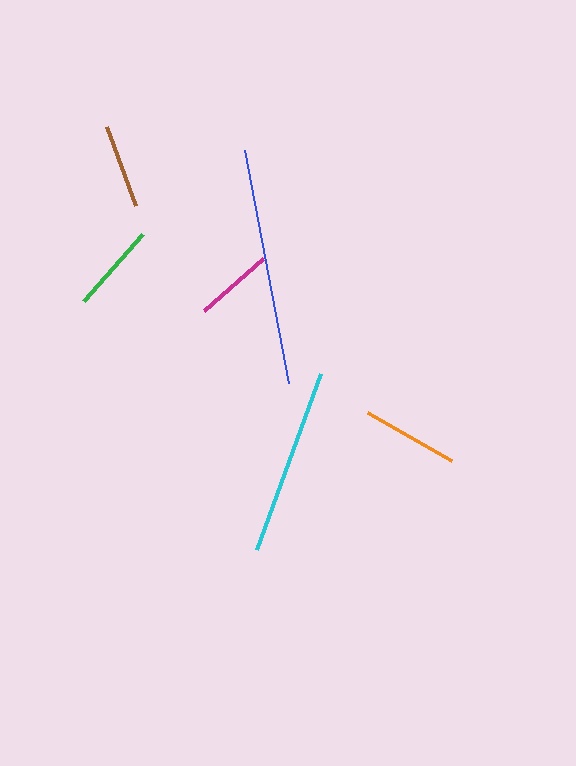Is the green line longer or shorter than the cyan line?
The cyan line is longer than the green line.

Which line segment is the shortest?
The magenta line is the shortest at approximately 79 pixels.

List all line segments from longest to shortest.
From longest to shortest: blue, cyan, orange, green, brown, magenta.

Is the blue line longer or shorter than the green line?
The blue line is longer than the green line.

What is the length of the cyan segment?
The cyan segment is approximately 187 pixels long.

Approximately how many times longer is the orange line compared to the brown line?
The orange line is approximately 1.2 times the length of the brown line.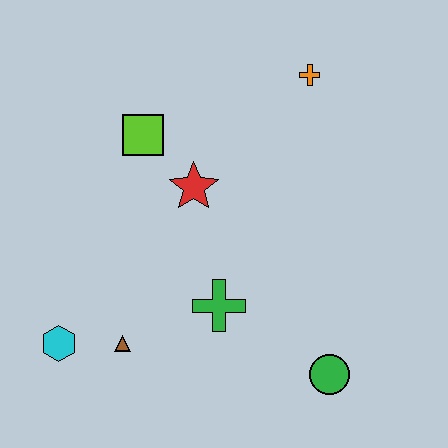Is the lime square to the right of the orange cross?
No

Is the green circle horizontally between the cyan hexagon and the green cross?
No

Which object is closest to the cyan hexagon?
The brown triangle is closest to the cyan hexagon.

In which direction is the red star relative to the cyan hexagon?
The red star is above the cyan hexagon.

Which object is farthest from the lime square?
The green circle is farthest from the lime square.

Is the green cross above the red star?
No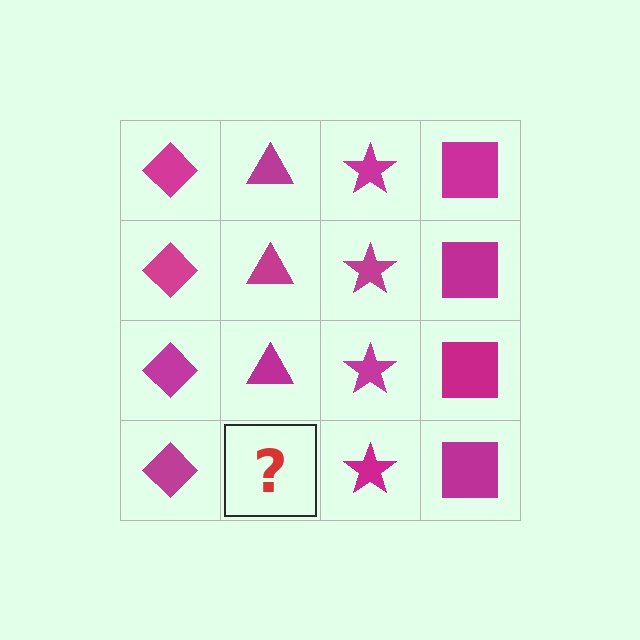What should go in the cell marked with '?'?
The missing cell should contain a magenta triangle.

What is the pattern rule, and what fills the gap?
The rule is that each column has a consistent shape. The gap should be filled with a magenta triangle.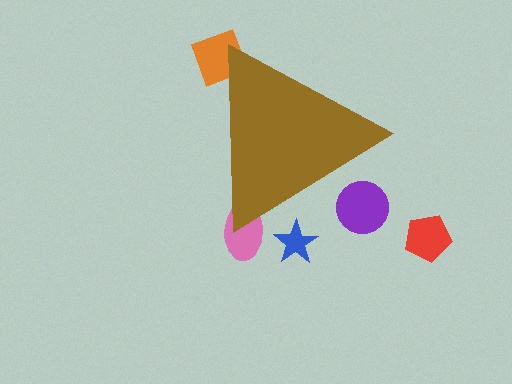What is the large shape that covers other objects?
A brown triangle.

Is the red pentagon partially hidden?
No, the red pentagon is fully visible.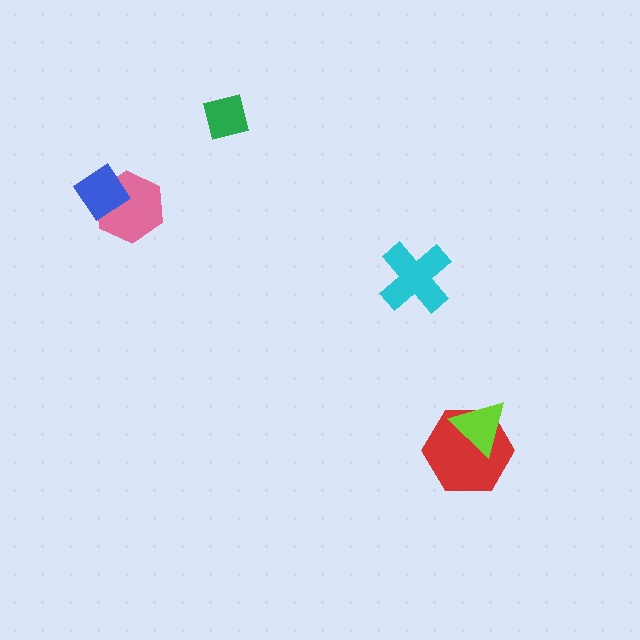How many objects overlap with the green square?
0 objects overlap with the green square.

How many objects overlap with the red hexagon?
1 object overlaps with the red hexagon.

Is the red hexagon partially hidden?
Yes, it is partially covered by another shape.